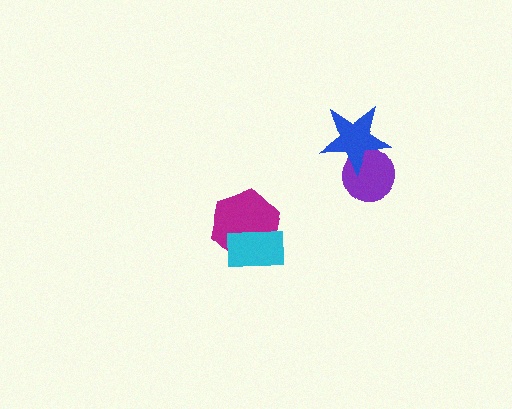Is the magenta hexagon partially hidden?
Yes, it is partially covered by another shape.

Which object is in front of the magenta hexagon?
The cyan rectangle is in front of the magenta hexagon.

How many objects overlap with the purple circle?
1 object overlaps with the purple circle.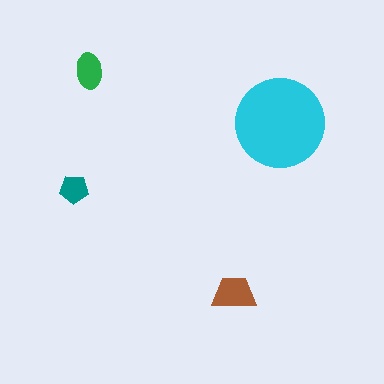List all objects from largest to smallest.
The cyan circle, the brown trapezoid, the green ellipse, the teal pentagon.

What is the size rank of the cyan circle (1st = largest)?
1st.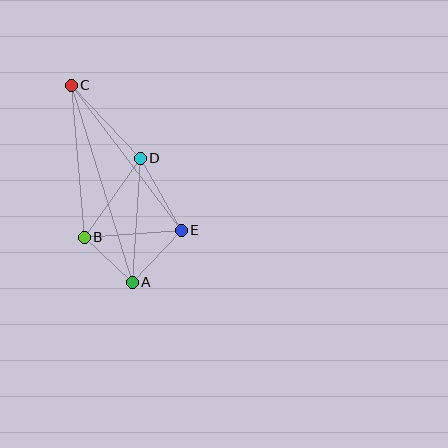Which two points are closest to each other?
Points A and B are closest to each other.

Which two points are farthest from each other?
Points A and C are farthest from each other.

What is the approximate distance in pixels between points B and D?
The distance between B and D is approximately 97 pixels.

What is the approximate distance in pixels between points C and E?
The distance between C and E is approximately 182 pixels.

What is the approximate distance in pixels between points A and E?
The distance between A and E is approximately 72 pixels.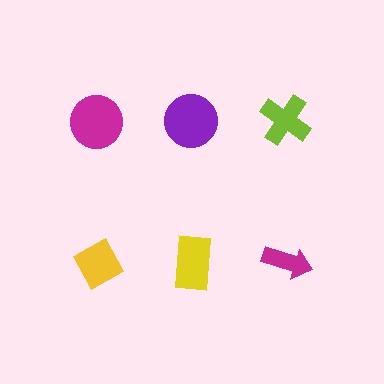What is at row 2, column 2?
A yellow rectangle.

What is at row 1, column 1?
A magenta circle.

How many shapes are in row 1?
3 shapes.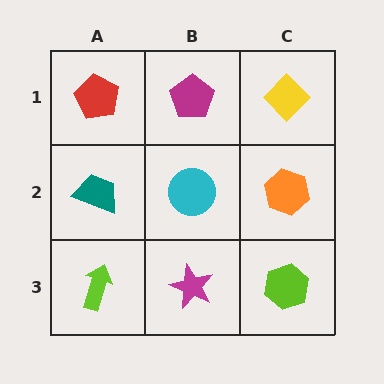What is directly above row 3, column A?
A teal trapezoid.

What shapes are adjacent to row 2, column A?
A red pentagon (row 1, column A), a lime arrow (row 3, column A), a cyan circle (row 2, column B).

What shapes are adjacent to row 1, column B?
A cyan circle (row 2, column B), a red pentagon (row 1, column A), a yellow diamond (row 1, column C).